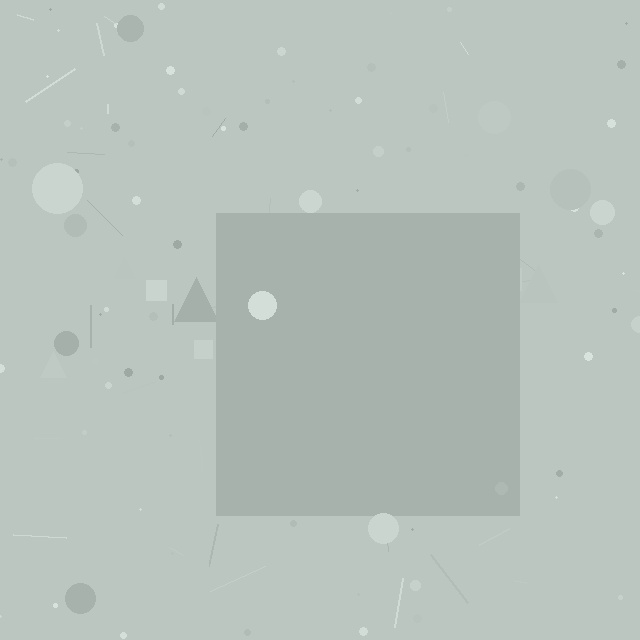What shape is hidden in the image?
A square is hidden in the image.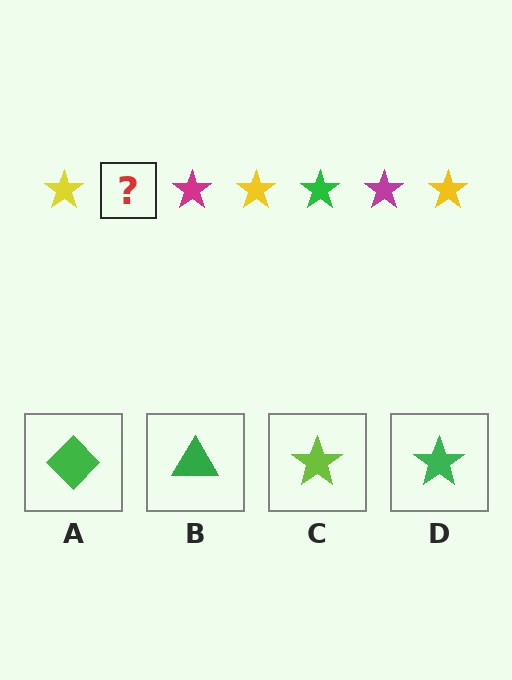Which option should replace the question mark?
Option D.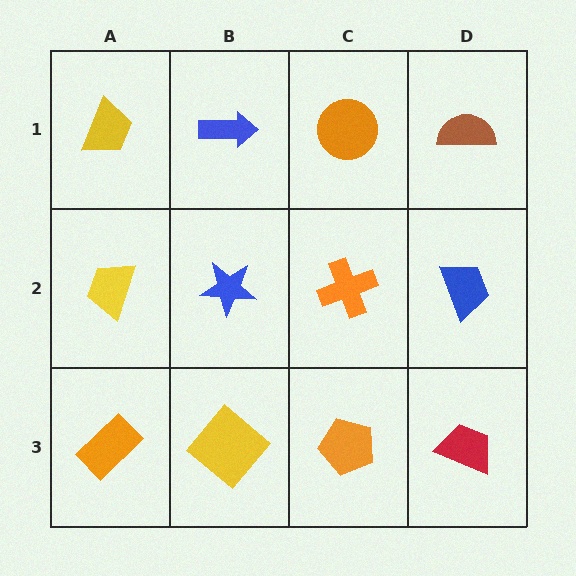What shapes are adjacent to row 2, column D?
A brown semicircle (row 1, column D), a red trapezoid (row 3, column D), an orange cross (row 2, column C).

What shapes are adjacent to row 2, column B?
A blue arrow (row 1, column B), a yellow diamond (row 3, column B), a yellow trapezoid (row 2, column A), an orange cross (row 2, column C).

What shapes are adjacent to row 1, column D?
A blue trapezoid (row 2, column D), an orange circle (row 1, column C).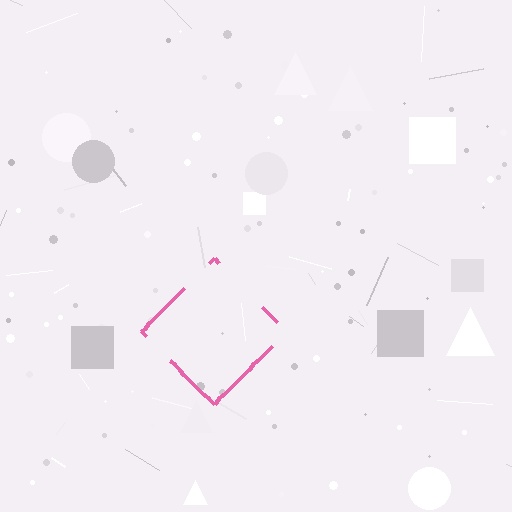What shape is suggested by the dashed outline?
The dashed outline suggests a diamond.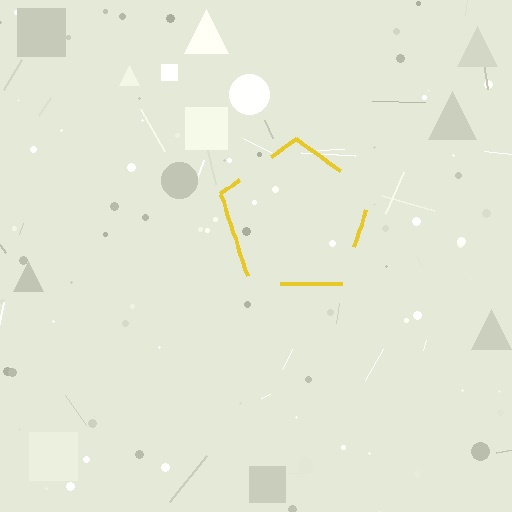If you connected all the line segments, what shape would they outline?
They would outline a pentagon.